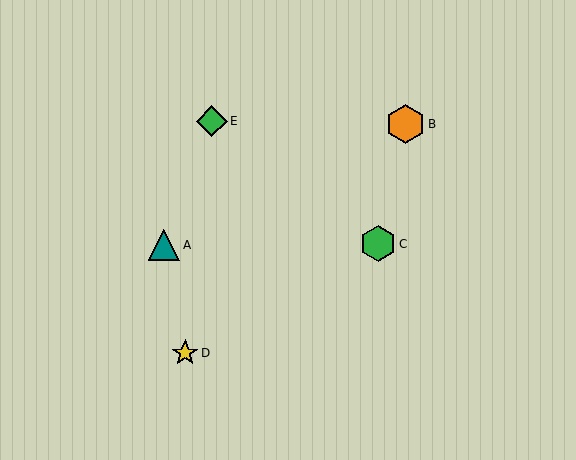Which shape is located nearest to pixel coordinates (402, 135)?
The orange hexagon (labeled B) at (405, 124) is nearest to that location.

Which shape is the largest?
The orange hexagon (labeled B) is the largest.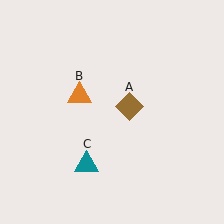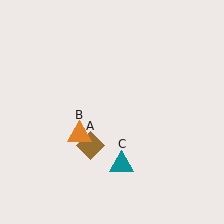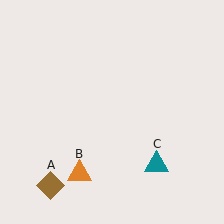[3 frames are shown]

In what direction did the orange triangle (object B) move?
The orange triangle (object B) moved down.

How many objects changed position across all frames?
3 objects changed position: brown diamond (object A), orange triangle (object B), teal triangle (object C).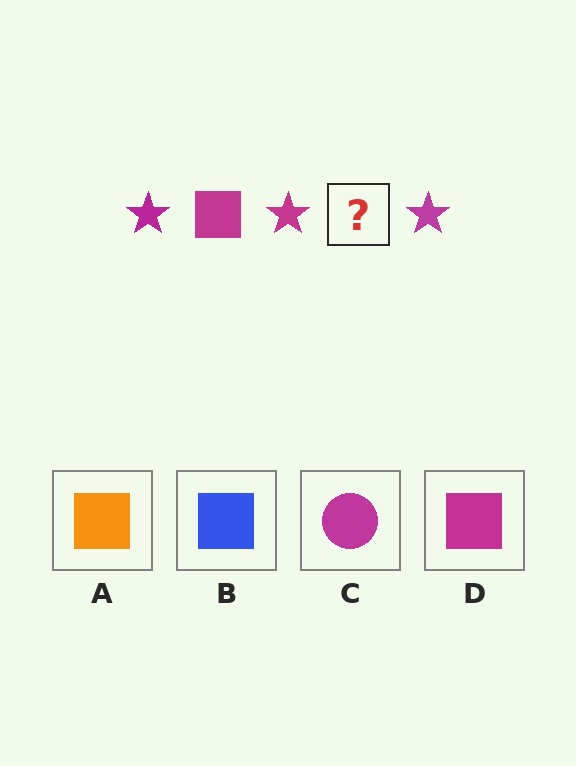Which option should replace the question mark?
Option D.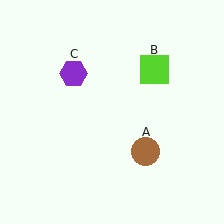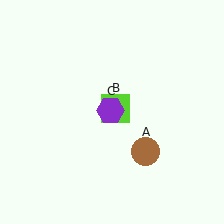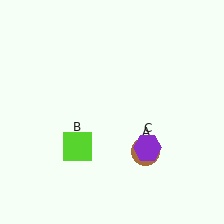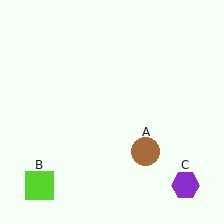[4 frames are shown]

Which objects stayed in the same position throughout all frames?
Brown circle (object A) remained stationary.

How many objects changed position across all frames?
2 objects changed position: lime square (object B), purple hexagon (object C).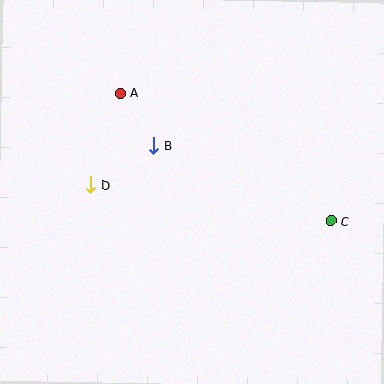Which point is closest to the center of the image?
Point B at (153, 146) is closest to the center.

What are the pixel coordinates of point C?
Point C is at (331, 221).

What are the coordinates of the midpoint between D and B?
The midpoint between D and B is at (122, 166).